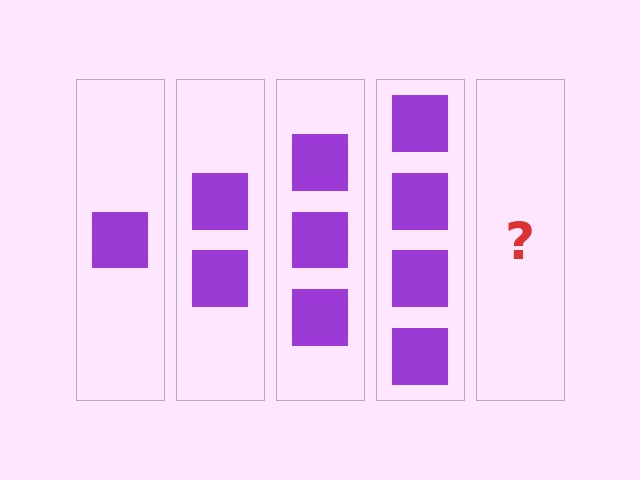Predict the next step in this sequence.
The next step is 5 squares.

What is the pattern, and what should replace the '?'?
The pattern is that each step adds one more square. The '?' should be 5 squares.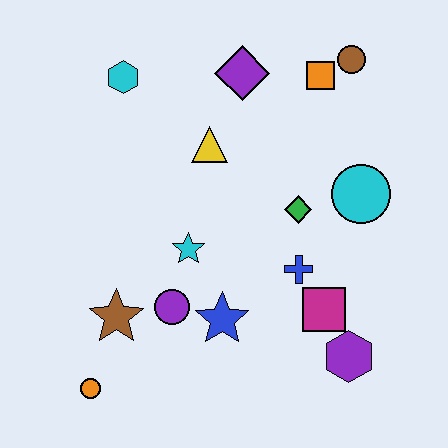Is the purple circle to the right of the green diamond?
No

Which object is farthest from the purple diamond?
The orange circle is farthest from the purple diamond.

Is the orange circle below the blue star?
Yes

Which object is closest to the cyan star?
The purple circle is closest to the cyan star.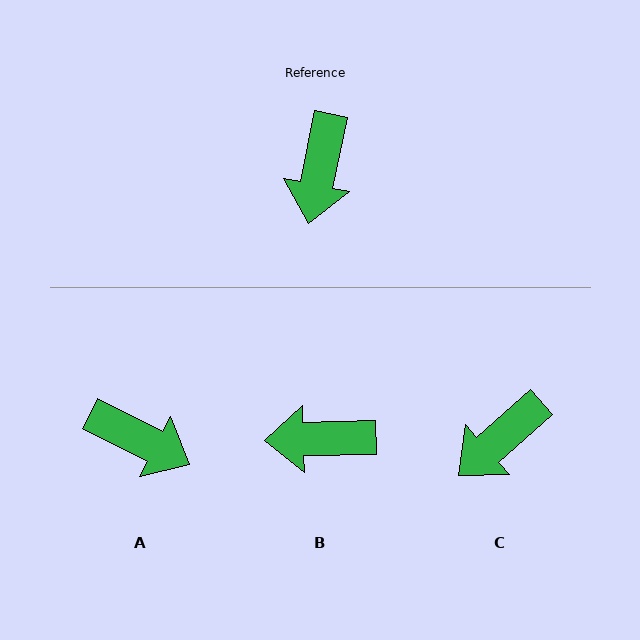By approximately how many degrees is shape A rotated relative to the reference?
Approximately 75 degrees counter-clockwise.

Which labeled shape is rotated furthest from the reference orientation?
B, about 77 degrees away.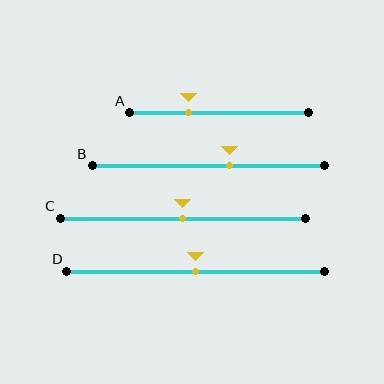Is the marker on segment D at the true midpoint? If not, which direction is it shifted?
Yes, the marker on segment D is at the true midpoint.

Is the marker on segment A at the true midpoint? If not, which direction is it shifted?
No, the marker on segment A is shifted to the left by about 17% of the segment length.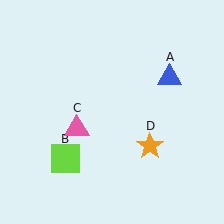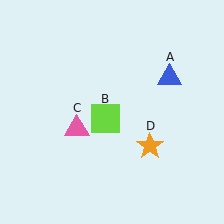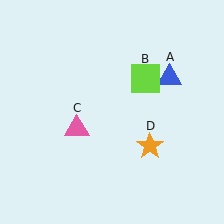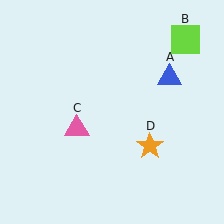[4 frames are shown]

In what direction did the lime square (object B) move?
The lime square (object B) moved up and to the right.